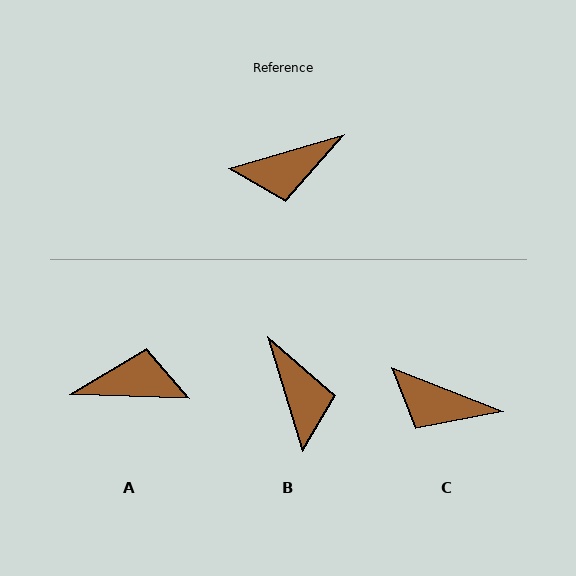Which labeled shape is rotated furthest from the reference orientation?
A, about 161 degrees away.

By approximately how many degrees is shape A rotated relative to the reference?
Approximately 161 degrees counter-clockwise.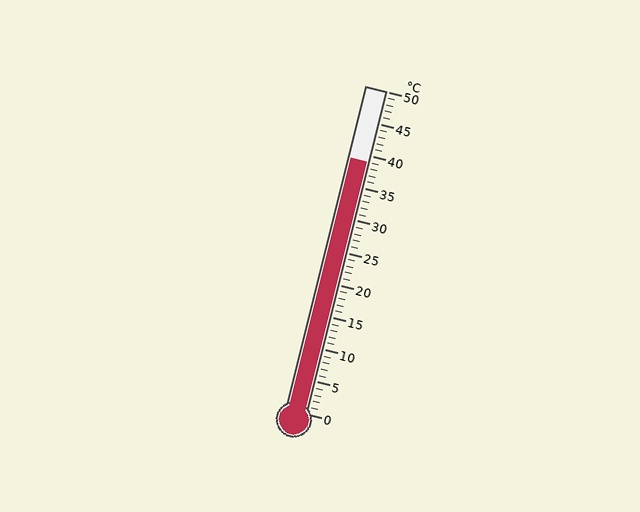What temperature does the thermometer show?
The thermometer shows approximately 39°C.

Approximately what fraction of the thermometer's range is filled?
The thermometer is filled to approximately 80% of its range.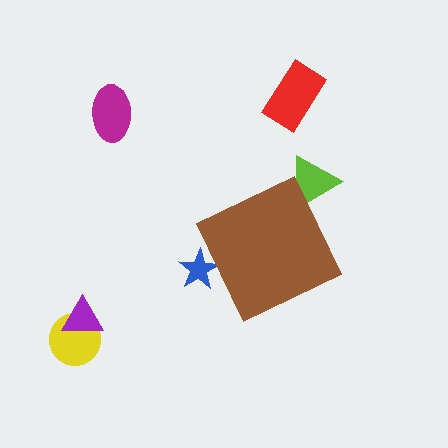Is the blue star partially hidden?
Yes, the blue star is partially hidden behind the brown diamond.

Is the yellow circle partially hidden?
No, the yellow circle is fully visible.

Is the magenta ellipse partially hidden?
No, the magenta ellipse is fully visible.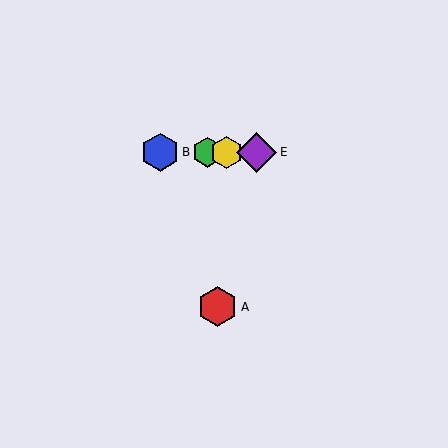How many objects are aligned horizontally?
4 objects (B, C, D, E) are aligned horizontally.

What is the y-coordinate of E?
Object E is at y≈152.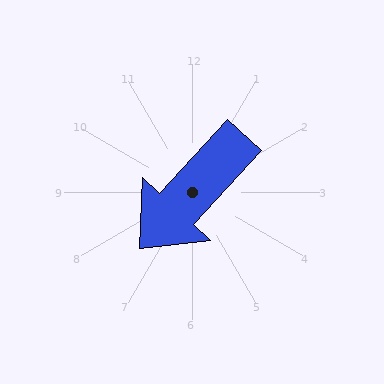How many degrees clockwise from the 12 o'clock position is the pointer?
Approximately 223 degrees.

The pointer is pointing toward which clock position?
Roughly 7 o'clock.